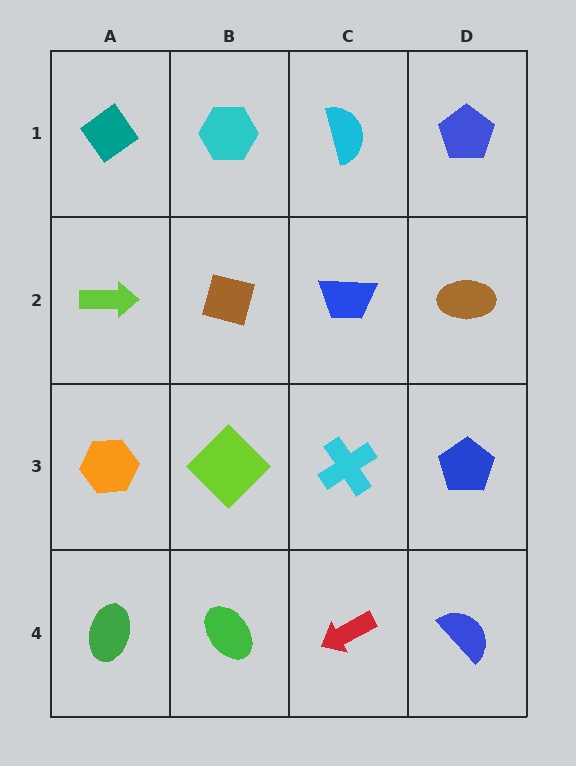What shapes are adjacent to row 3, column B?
A brown square (row 2, column B), a green ellipse (row 4, column B), an orange hexagon (row 3, column A), a cyan cross (row 3, column C).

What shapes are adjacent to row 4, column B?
A lime diamond (row 3, column B), a green ellipse (row 4, column A), a red arrow (row 4, column C).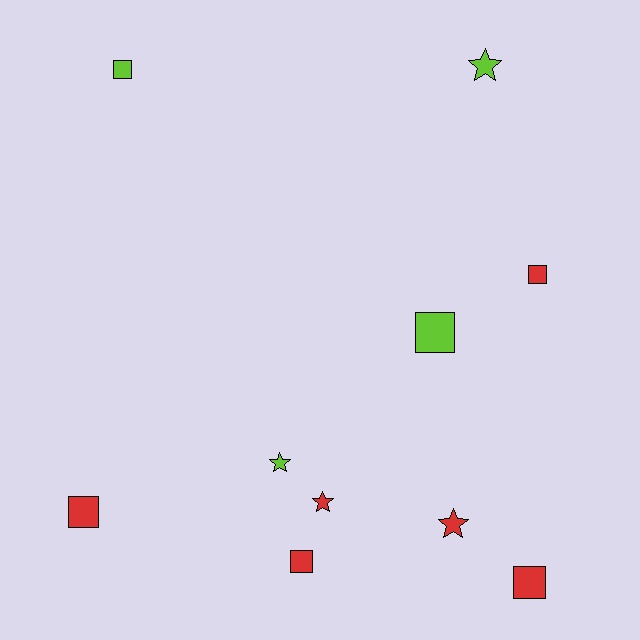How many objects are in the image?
There are 10 objects.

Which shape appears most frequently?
Square, with 6 objects.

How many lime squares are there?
There are 2 lime squares.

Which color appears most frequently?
Red, with 6 objects.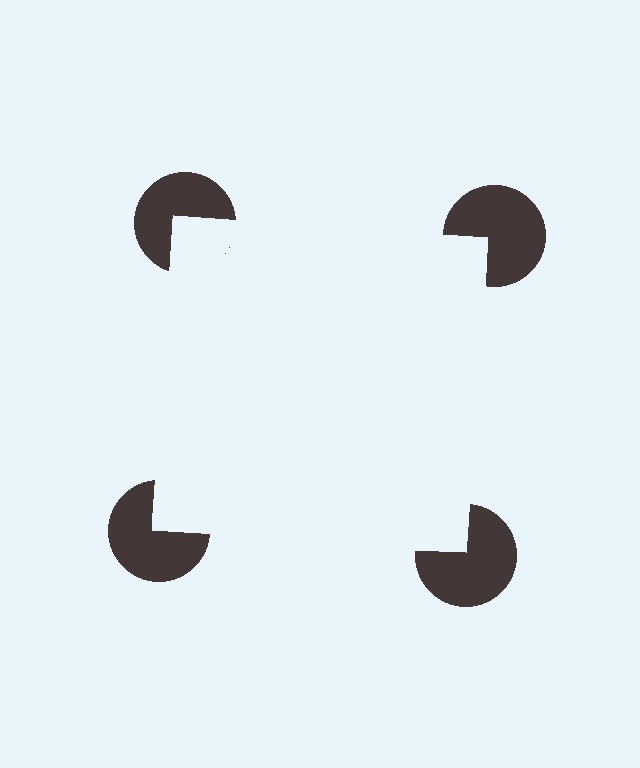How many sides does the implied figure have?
4 sides.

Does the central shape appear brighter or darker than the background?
It typically appears slightly brighter than the background, even though no actual brightness change is drawn.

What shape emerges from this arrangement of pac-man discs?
An illusory square — its edges are inferred from the aligned wedge cuts in the pac-man discs, not physically drawn.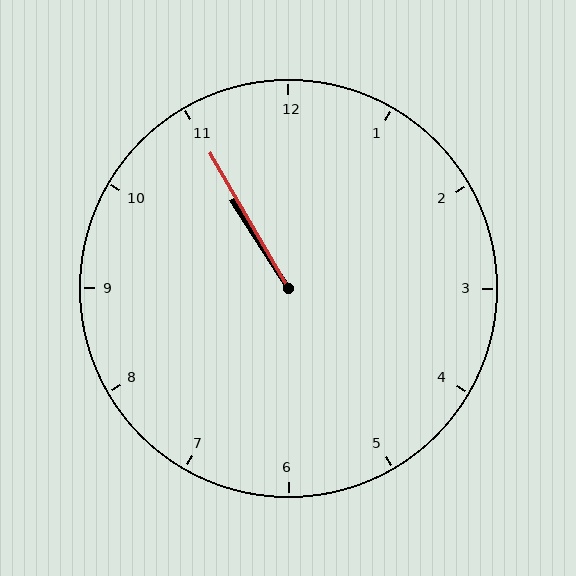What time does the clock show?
10:55.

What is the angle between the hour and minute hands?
Approximately 2 degrees.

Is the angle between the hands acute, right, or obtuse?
It is acute.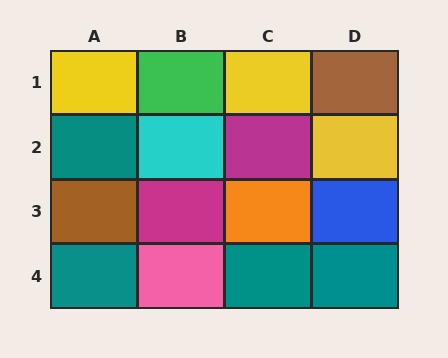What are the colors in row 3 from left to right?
Brown, magenta, orange, blue.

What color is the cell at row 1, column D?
Brown.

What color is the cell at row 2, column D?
Yellow.